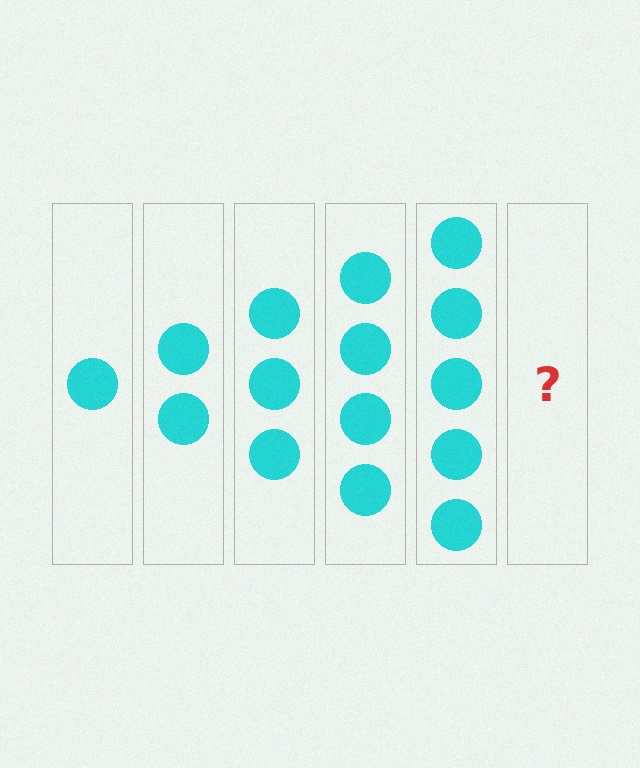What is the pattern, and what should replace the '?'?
The pattern is that each step adds one more circle. The '?' should be 6 circles.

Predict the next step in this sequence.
The next step is 6 circles.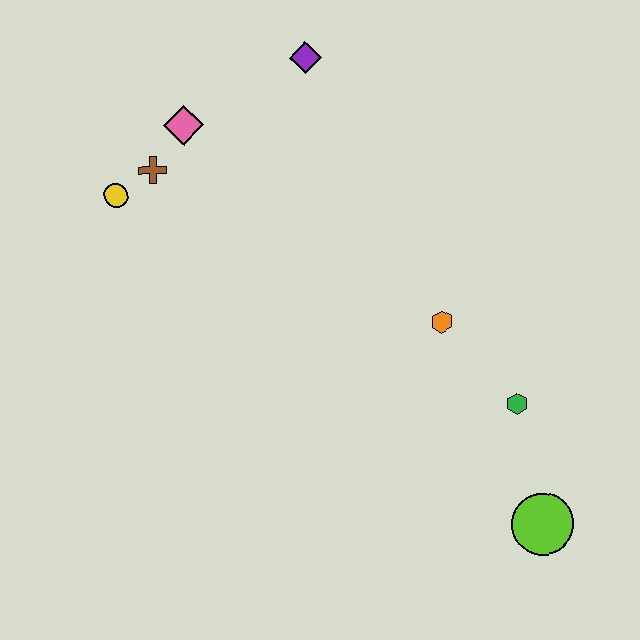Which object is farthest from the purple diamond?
The lime circle is farthest from the purple diamond.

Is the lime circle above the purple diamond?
No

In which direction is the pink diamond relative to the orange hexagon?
The pink diamond is to the left of the orange hexagon.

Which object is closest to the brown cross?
The yellow circle is closest to the brown cross.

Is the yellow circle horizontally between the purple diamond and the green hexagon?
No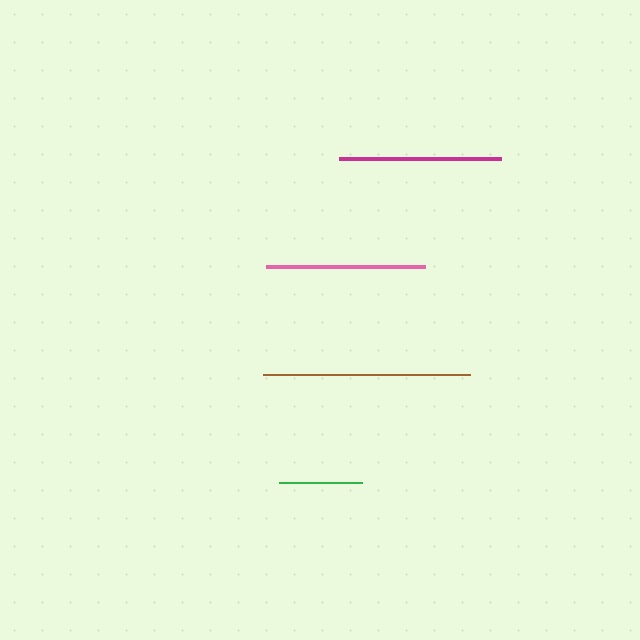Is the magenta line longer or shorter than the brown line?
The brown line is longer than the magenta line.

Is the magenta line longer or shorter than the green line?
The magenta line is longer than the green line.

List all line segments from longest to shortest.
From longest to shortest: brown, magenta, pink, green.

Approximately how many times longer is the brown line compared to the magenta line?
The brown line is approximately 1.3 times the length of the magenta line.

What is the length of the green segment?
The green segment is approximately 83 pixels long.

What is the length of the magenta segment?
The magenta segment is approximately 163 pixels long.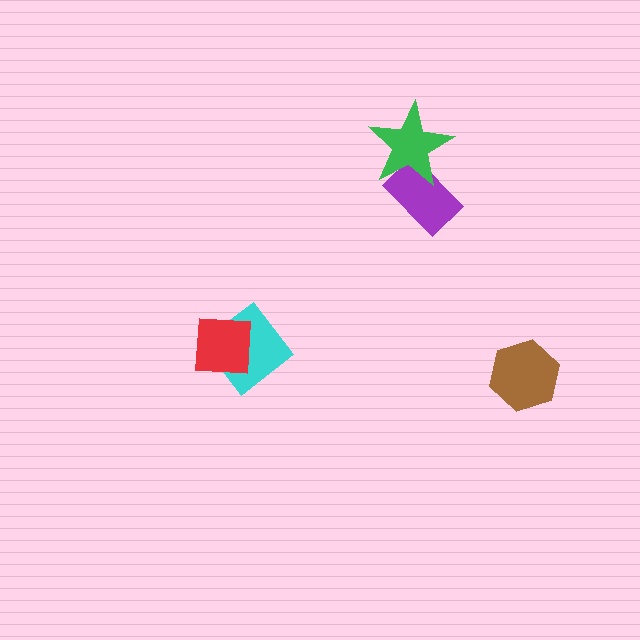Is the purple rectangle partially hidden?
Yes, it is partially covered by another shape.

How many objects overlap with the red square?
1 object overlaps with the red square.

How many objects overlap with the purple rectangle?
1 object overlaps with the purple rectangle.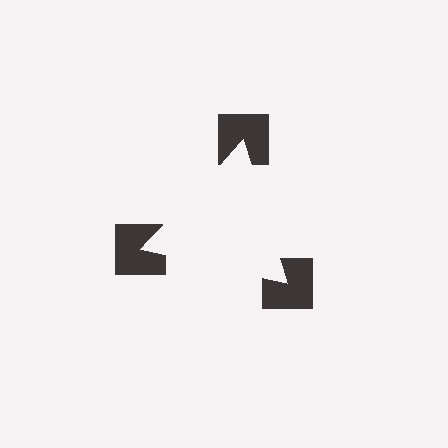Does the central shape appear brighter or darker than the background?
It typically appears slightly brighter than the background, even though no actual brightness change is drawn.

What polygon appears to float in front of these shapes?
An illusory triangle — its edges are inferred from the aligned wedge cuts in the notched squares, not physically drawn.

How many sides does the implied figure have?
3 sides.